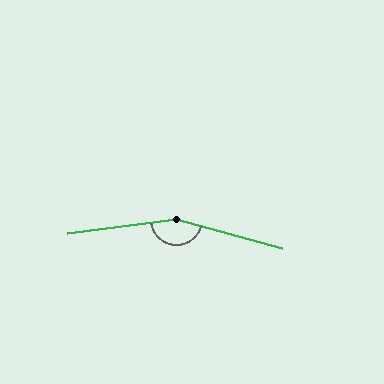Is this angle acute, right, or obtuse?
It is obtuse.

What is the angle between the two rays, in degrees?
Approximately 157 degrees.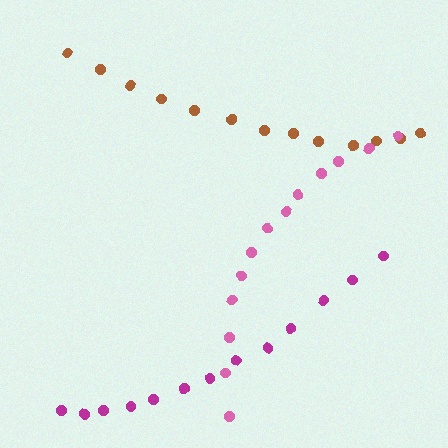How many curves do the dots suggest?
There are 3 distinct paths.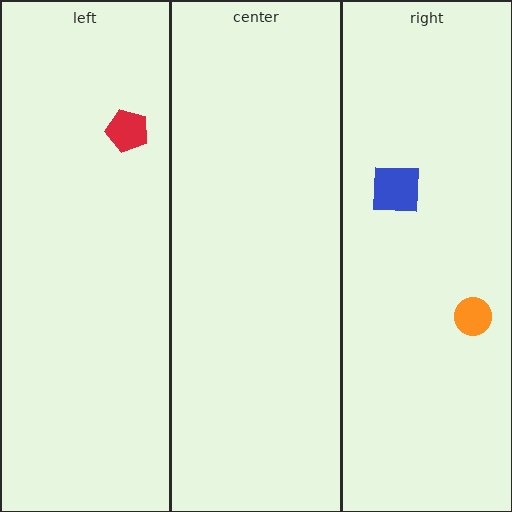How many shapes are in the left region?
1.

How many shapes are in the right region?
2.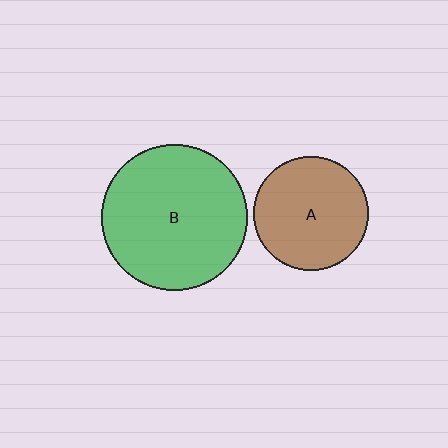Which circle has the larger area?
Circle B (green).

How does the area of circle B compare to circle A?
Approximately 1.6 times.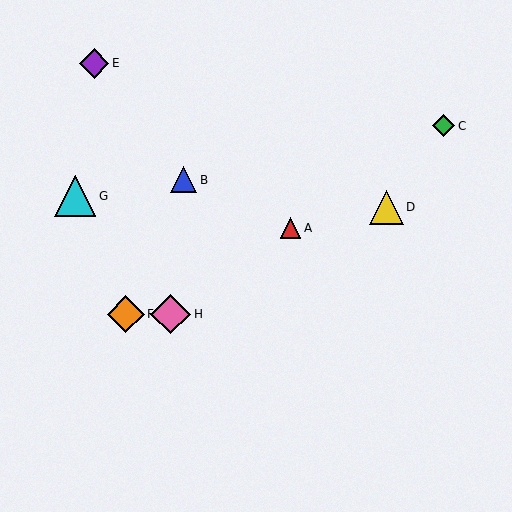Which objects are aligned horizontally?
Objects F, H are aligned horizontally.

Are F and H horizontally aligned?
Yes, both are at y≈314.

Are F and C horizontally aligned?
No, F is at y≈314 and C is at y≈126.